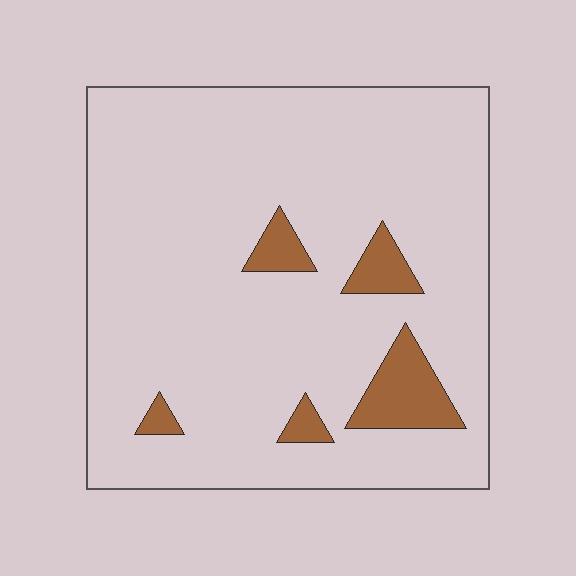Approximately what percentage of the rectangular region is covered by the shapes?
Approximately 10%.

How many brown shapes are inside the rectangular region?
5.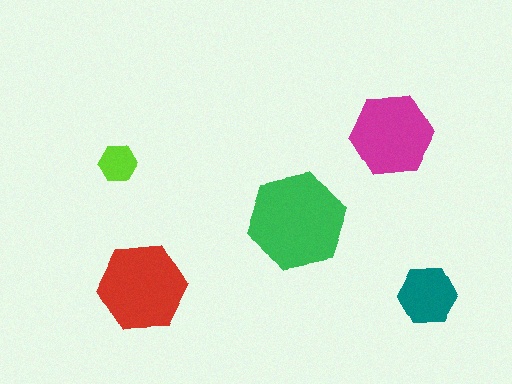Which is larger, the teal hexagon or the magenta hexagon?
The magenta one.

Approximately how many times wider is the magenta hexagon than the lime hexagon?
About 2 times wider.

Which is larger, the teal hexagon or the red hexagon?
The red one.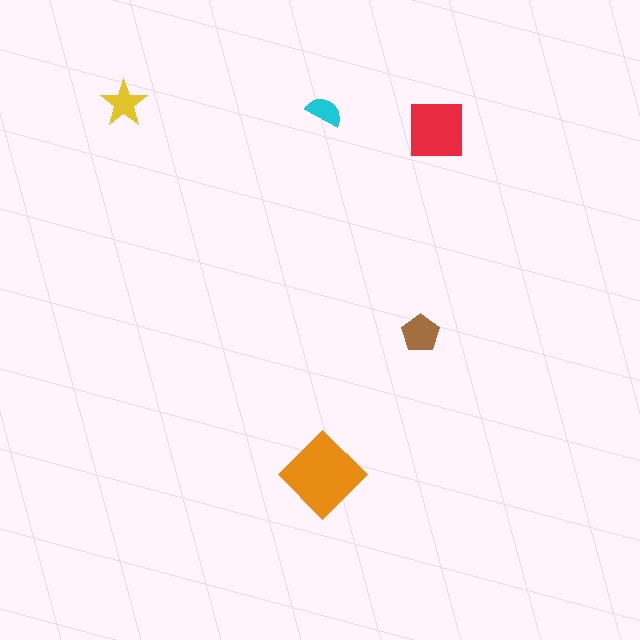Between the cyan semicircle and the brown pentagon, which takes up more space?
The brown pentagon.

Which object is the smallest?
The cyan semicircle.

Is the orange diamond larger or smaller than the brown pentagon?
Larger.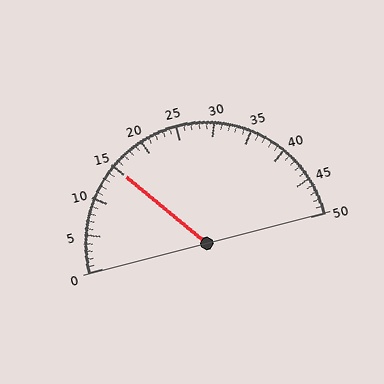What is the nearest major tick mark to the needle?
The nearest major tick mark is 15.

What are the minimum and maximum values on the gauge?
The gauge ranges from 0 to 50.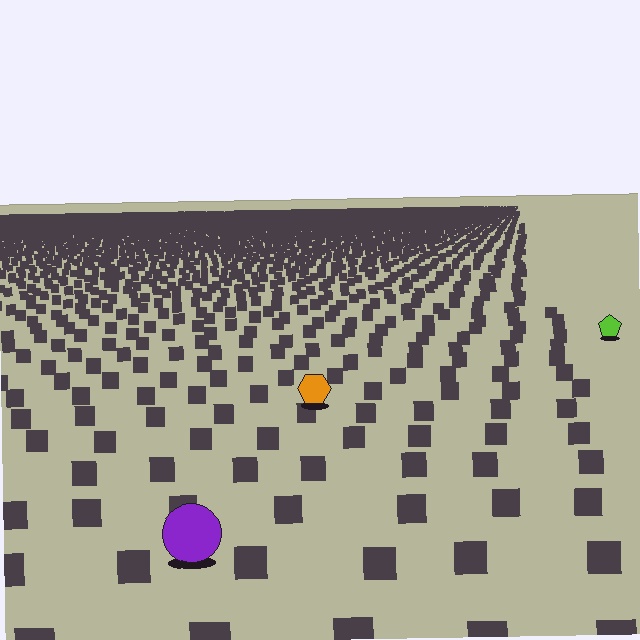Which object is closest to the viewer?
The purple circle is closest. The texture marks near it are larger and more spread out.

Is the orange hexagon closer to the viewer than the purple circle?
No. The purple circle is closer — you can tell from the texture gradient: the ground texture is coarser near it.